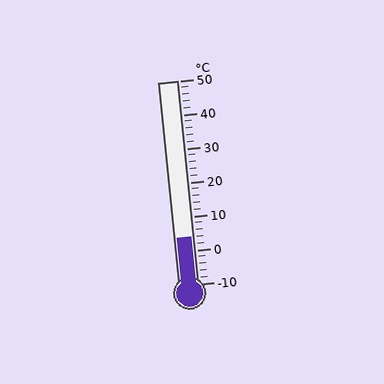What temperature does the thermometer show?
The thermometer shows approximately 4°C.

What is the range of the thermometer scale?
The thermometer scale ranges from -10°C to 50°C.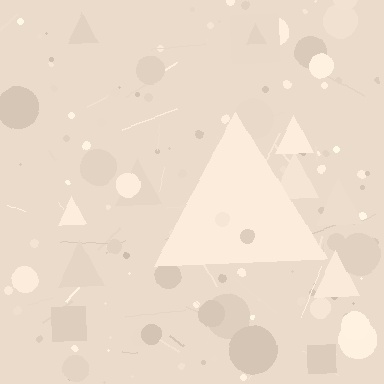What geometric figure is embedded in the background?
A triangle is embedded in the background.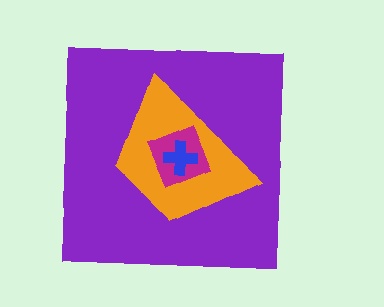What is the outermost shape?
The purple square.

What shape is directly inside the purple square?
The orange trapezoid.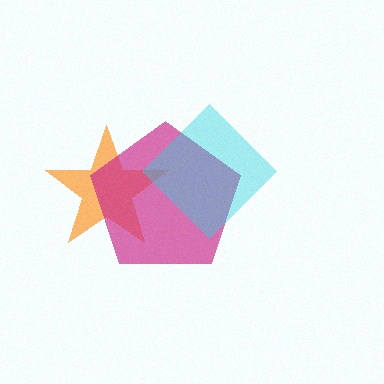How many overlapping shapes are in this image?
There are 3 overlapping shapes in the image.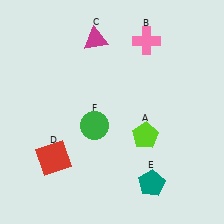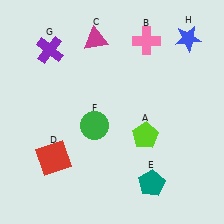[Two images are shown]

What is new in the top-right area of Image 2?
A blue star (H) was added in the top-right area of Image 2.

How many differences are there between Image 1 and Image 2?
There are 2 differences between the two images.